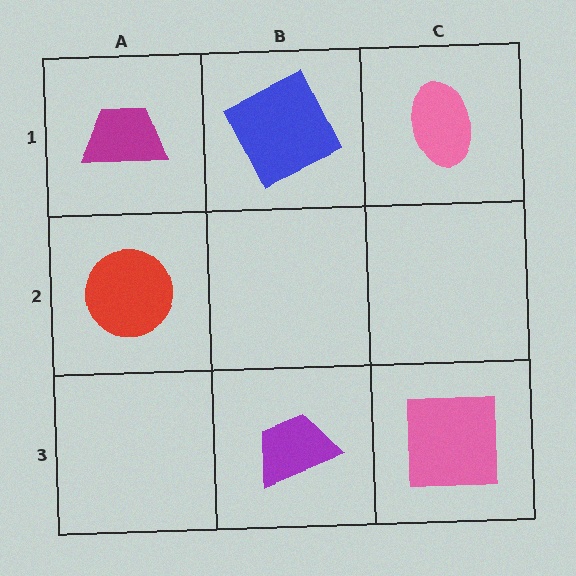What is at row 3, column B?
A purple trapezoid.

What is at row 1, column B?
A blue square.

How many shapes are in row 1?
3 shapes.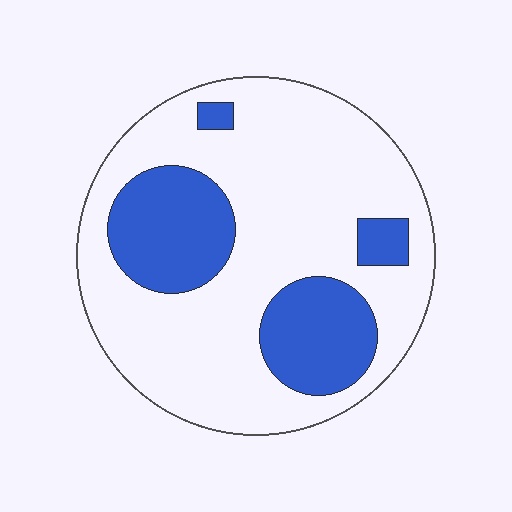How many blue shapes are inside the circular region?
4.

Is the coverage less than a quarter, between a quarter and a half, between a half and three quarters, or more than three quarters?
Between a quarter and a half.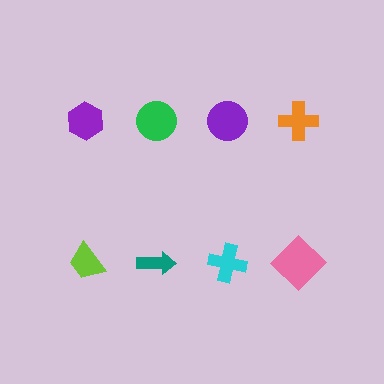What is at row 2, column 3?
A cyan cross.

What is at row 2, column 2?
A teal arrow.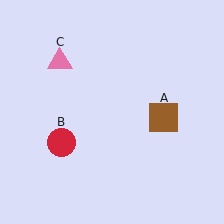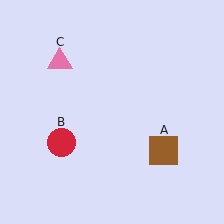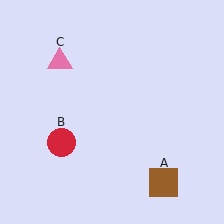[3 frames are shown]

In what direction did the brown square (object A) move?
The brown square (object A) moved down.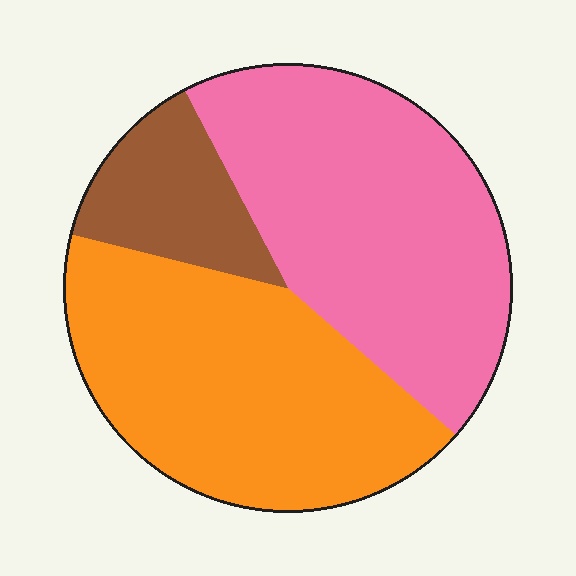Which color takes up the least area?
Brown, at roughly 15%.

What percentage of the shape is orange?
Orange covers roughly 40% of the shape.